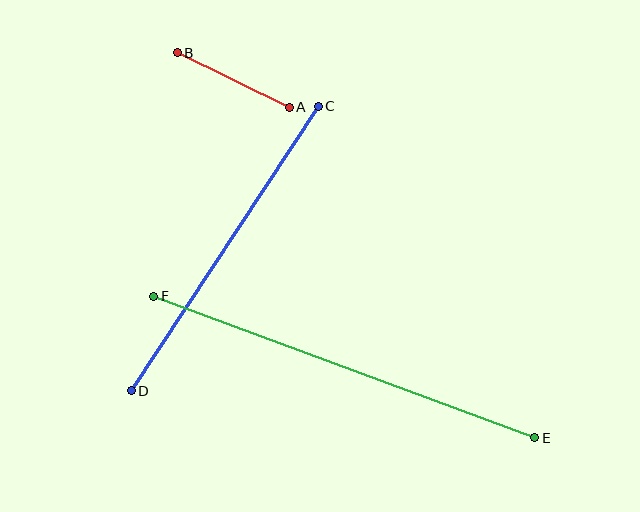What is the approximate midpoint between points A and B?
The midpoint is at approximately (233, 80) pixels.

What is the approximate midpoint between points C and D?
The midpoint is at approximately (225, 249) pixels.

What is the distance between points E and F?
The distance is approximately 407 pixels.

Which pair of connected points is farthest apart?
Points E and F are farthest apart.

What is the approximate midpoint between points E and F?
The midpoint is at approximately (344, 367) pixels.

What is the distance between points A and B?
The distance is approximately 124 pixels.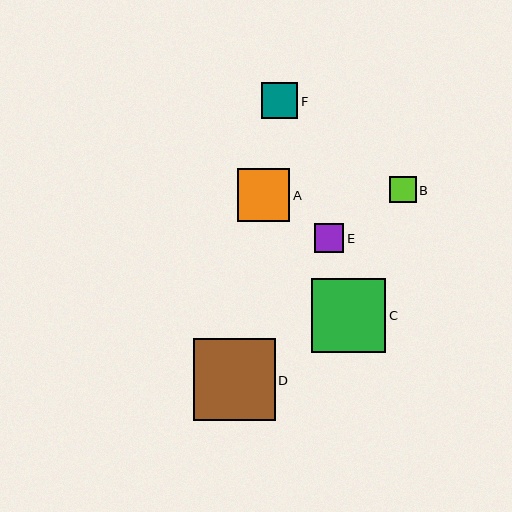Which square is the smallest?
Square B is the smallest with a size of approximately 26 pixels.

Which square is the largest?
Square D is the largest with a size of approximately 82 pixels.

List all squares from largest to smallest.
From largest to smallest: D, C, A, F, E, B.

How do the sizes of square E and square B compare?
Square E and square B are approximately the same size.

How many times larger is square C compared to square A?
Square C is approximately 1.4 times the size of square A.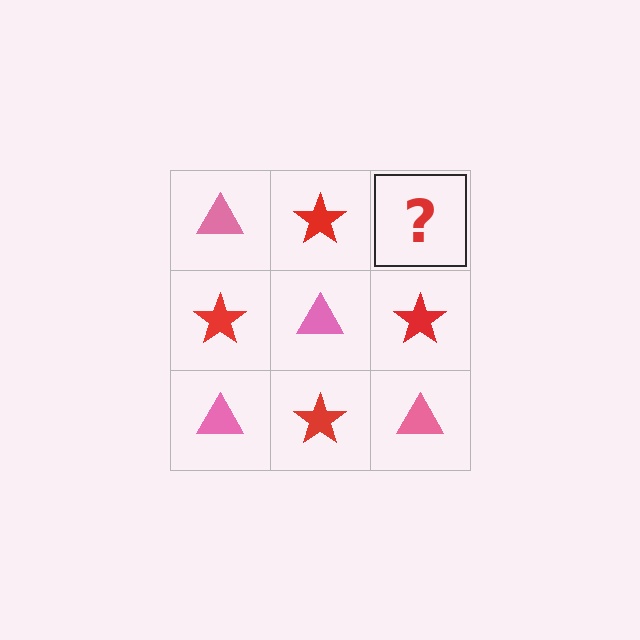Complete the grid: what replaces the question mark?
The question mark should be replaced with a pink triangle.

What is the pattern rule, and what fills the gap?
The rule is that it alternates pink triangle and red star in a checkerboard pattern. The gap should be filled with a pink triangle.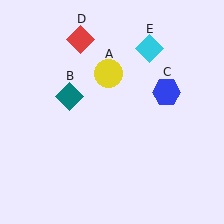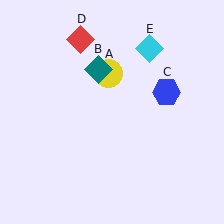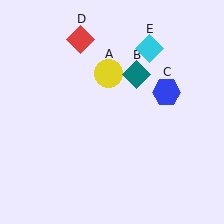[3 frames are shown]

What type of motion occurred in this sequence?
The teal diamond (object B) rotated clockwise around the center of the scene.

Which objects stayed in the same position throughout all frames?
Yellow circle (object A) and blue hexagon (object C) and red diamond (object D) and cyan diamond (object E) remained stationary.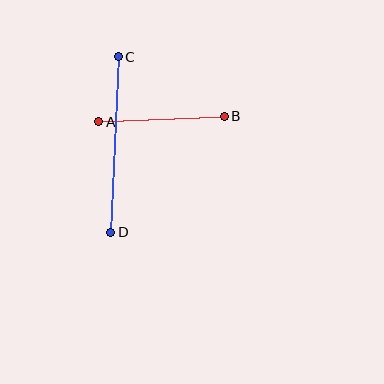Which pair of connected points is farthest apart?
Points C and D are farthest apart.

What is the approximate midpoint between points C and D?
The midpoint is at approximately (115, 145) pixels.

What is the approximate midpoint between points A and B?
The midpoint is at approximately (161, 119) pixels.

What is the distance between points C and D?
The distance is approximately 176 pixels.